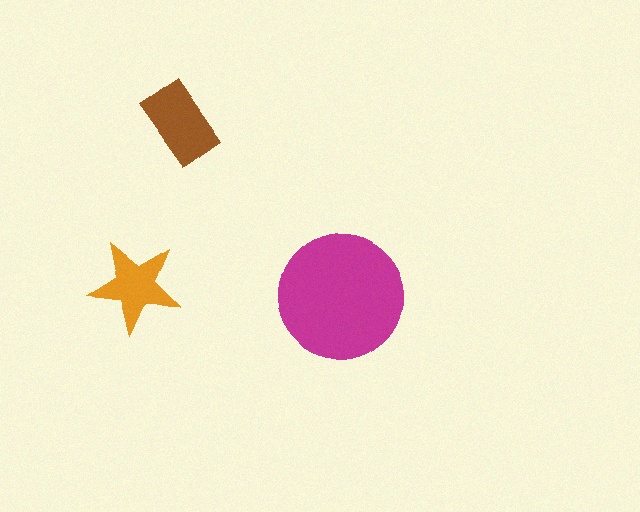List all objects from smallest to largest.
The orange star, the brown rectangle, the magenta circle.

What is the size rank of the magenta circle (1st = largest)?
1st.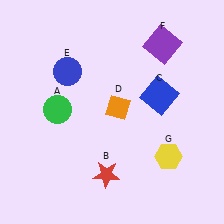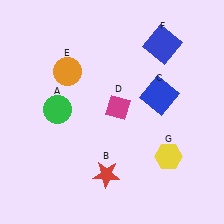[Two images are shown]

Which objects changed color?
D changed from orange to magenta. E changed from blue to orange. F changed from purple to blue.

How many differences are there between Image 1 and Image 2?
There are 3 differences between the two images.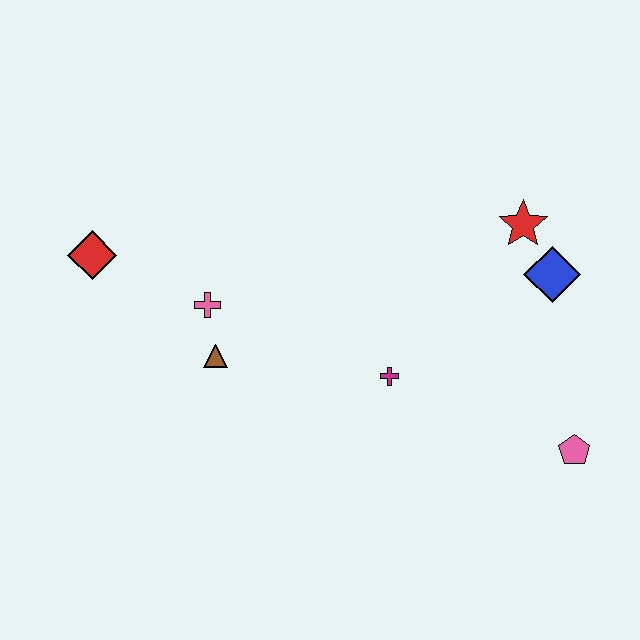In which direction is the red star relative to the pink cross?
The red star is to the right of the pink cross.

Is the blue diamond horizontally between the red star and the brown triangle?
No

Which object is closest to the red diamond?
The pink cross is closest to the red diamond.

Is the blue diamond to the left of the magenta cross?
No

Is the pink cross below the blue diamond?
Yes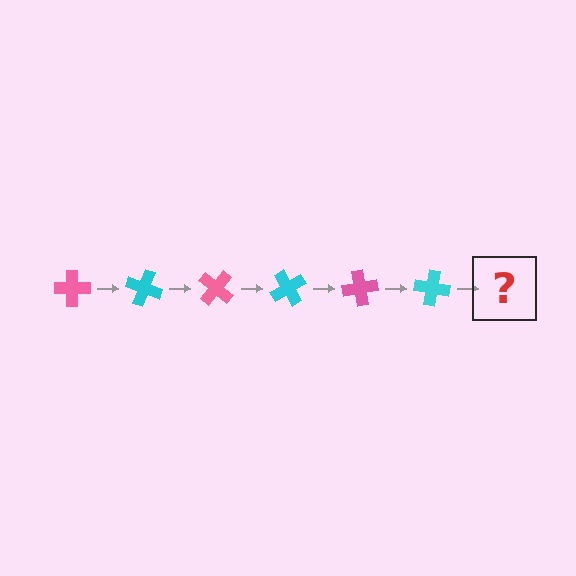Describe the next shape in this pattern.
It should be a pink cross, rotated 120 degrees from the start.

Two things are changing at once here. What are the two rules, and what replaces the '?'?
The two rules are that it rotates 20 degrees each step and the color cycles through pink and cyan. The '?' should be a pink cross, rotated 120 degrees from the start.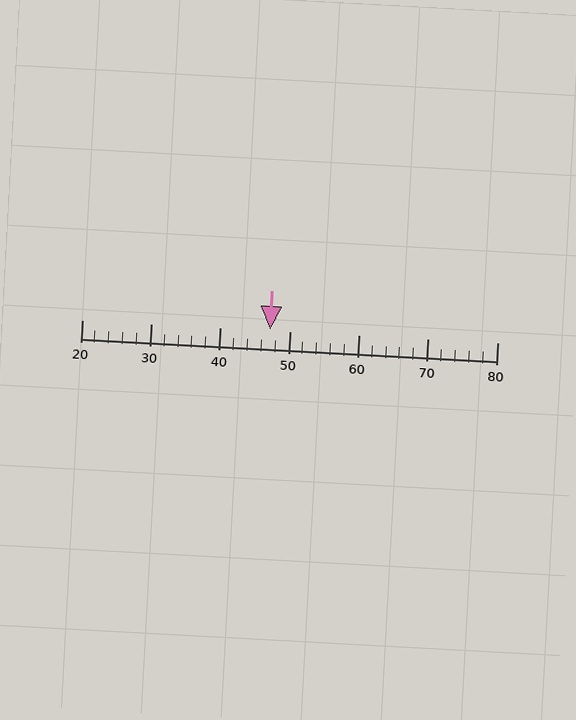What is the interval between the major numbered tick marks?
The major tick marks are spaced 10 units apart.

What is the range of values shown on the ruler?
The ruler shows values from 20 to 80.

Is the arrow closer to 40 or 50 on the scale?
The arrow is closer to 50.